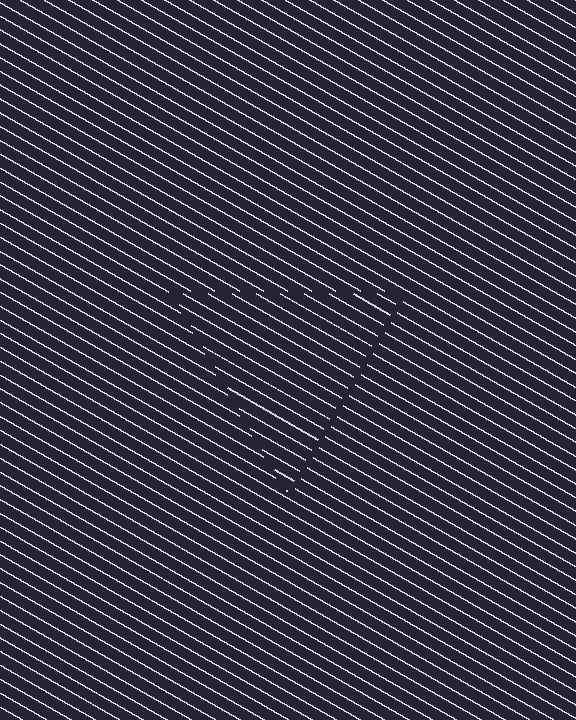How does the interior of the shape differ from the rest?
The interior of the shape contains the same grating, shifted by half a period — the contour is defined by the phase discontinuity where line-ends from the inner and outer gratings abut.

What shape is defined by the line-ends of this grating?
An illusory triangle. The interior of the shape contains the same grating, shifted by half a period — the contour is defined by the phase discontinuity where line-ends from the inner and outer gratings abut.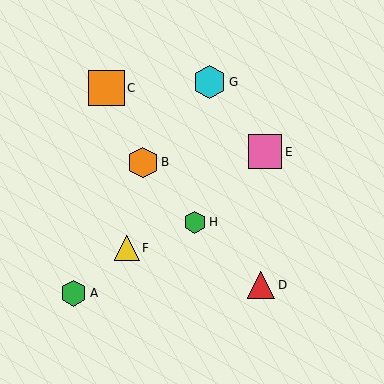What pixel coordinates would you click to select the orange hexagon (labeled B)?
Click at (143, 163) to select the orange hexagon B.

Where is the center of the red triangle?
The center of the red triangle is at (261, 285).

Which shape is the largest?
The orange square (labeled C) is the largest.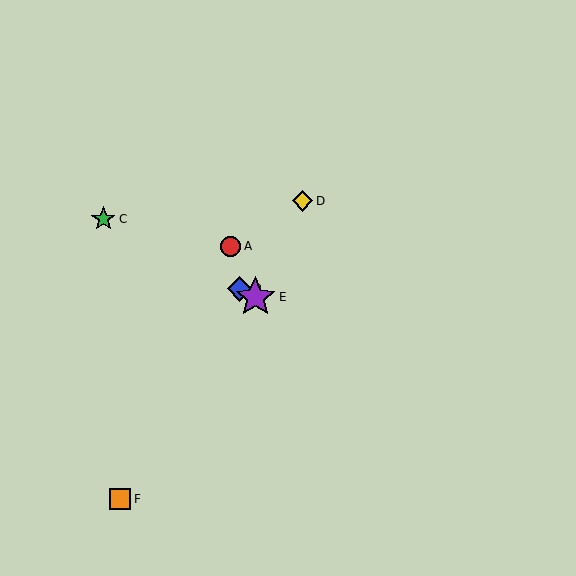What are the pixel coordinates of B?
Object B is at (239, 289).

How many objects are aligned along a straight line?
3 objects (B, C, E) are aligned along a straight line.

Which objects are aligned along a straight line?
Objects B, C, E are aligned along a straight line.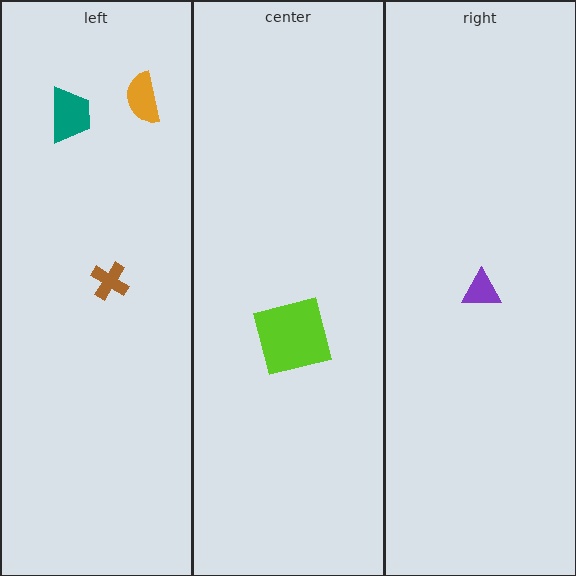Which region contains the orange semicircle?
The left region.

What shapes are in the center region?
The lime square.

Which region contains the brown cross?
The left region.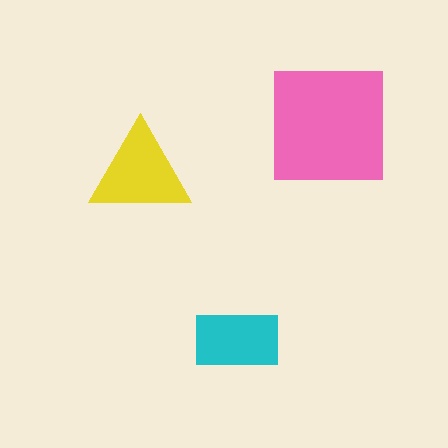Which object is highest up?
The pink square is topmost.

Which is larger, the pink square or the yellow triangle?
The pink square.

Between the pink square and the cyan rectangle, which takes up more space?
The pink square.